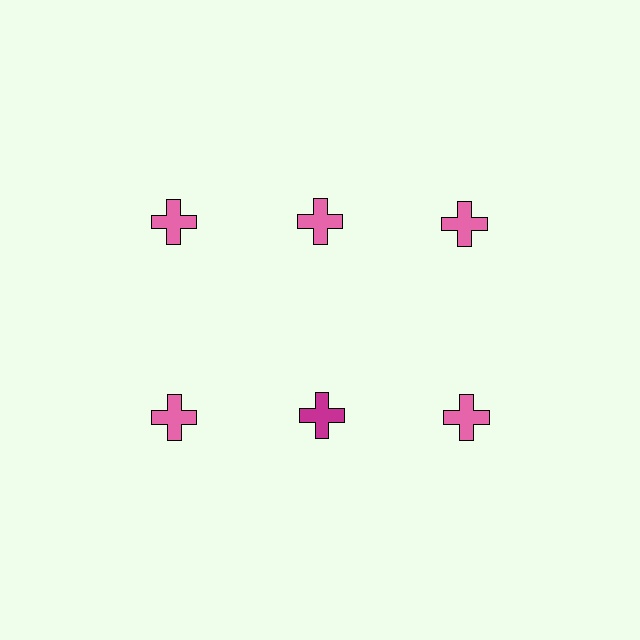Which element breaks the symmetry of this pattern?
The magenta cross in the second row, second from left column breaks the symmetry. All other shapes are pink crosses.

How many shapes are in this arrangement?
There are 6 shapes arranged in a grid pattern.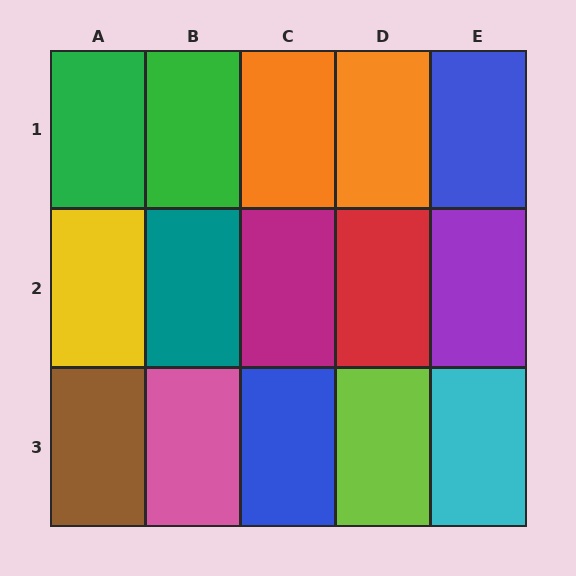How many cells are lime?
1 cell is lime.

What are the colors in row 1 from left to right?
Green, green, orange, orange, blue.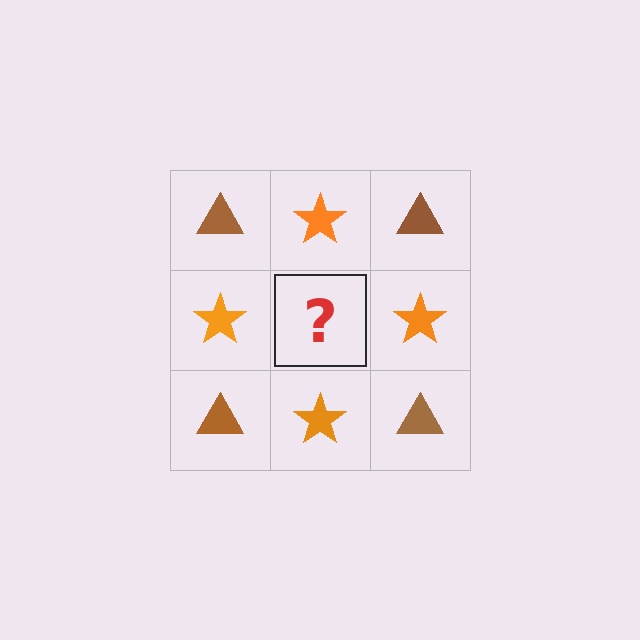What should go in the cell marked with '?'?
The missing cell should contain a brown triangle.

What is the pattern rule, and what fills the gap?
The rule is that it alternates brown triangle and orange star in a checkerboard pattern. The gap should be filled with a brown triangle.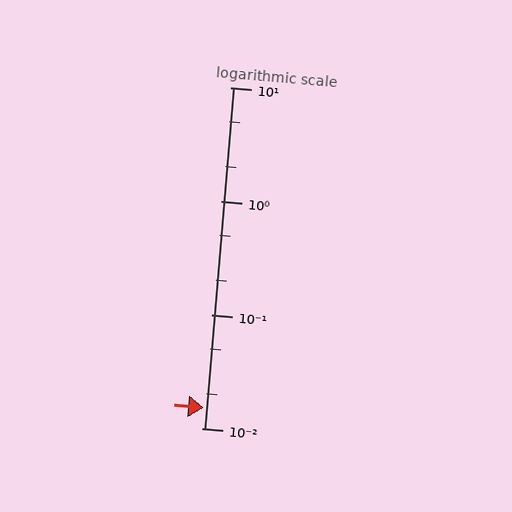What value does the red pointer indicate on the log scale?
The pointer indicates approximately 0.015.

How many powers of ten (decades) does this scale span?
The scale spans 3 decades, from 0.01 to 10.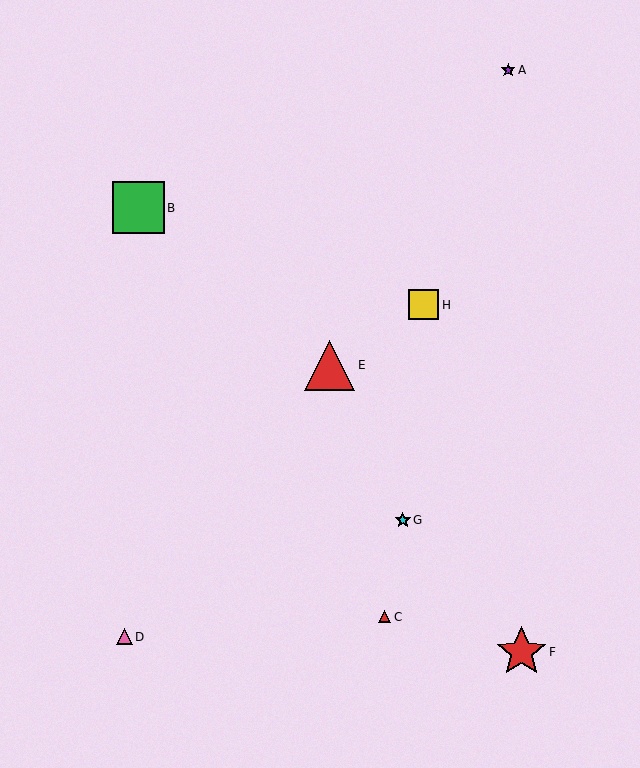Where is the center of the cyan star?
The center of the cyan star is at (403, 520).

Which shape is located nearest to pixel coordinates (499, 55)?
The purple star (labeled A) at (508, 70) is nearest to that location.